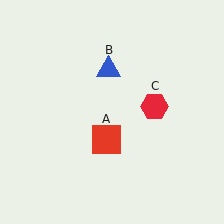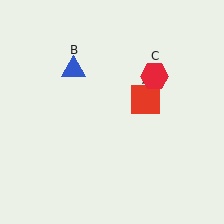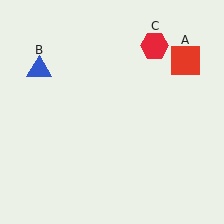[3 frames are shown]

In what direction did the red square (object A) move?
The red square (object A) moved up and to the right.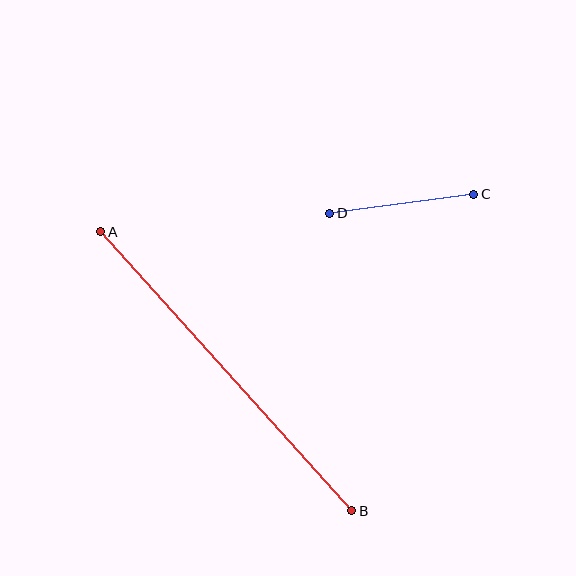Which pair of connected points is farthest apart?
Points A and B are farthest apart.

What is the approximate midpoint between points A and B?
The midpoint is at approximately (226, 371) pixels.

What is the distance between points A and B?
The distance is approximately 375 pixels.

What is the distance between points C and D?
The distance is approximately 146 pixels.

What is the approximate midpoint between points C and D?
The midpoint is at approximately (402, 204) pixels.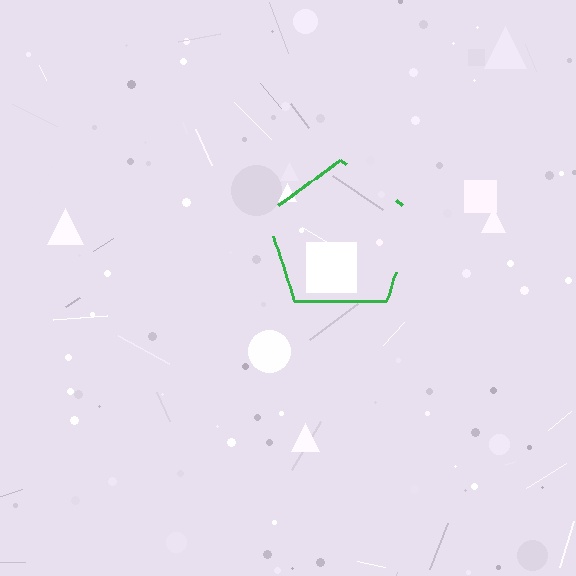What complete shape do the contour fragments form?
The contour fragments form a pentagon.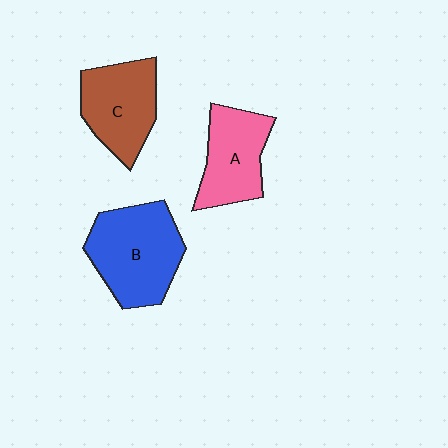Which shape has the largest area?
Shape B (blue).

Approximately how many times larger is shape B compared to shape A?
Approximately 1.4 times.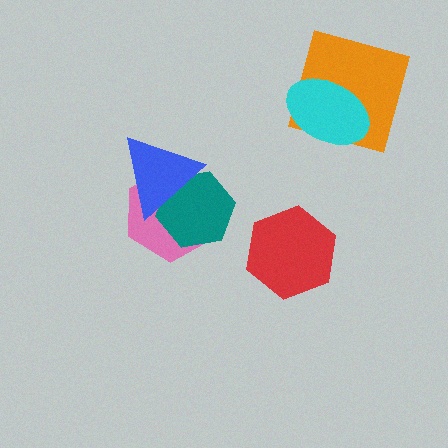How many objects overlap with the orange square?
1 object overlaps with the orange square.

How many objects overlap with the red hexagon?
0 objects overlap with the red hexagon.